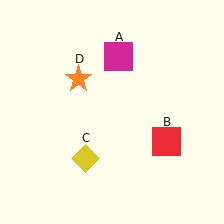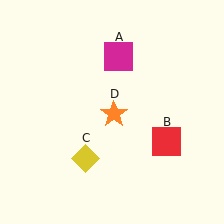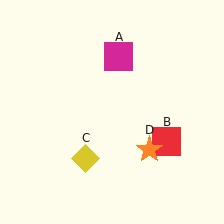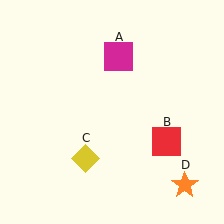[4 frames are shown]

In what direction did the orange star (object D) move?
The orange star (object D) moved down and to the right.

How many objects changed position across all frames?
1 object changed position: orange star (object D).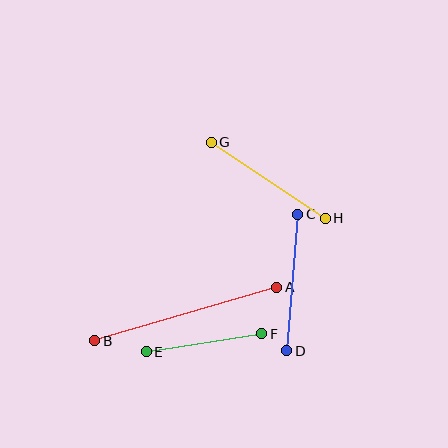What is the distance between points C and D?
The distance is approximately 137 pixels.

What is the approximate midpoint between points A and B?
The midpoint is at approximately (186, 314) pixels.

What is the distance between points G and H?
The distance is approximately 137 pixels.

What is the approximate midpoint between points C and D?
The midpoint is at approximately (292, 282) pixels.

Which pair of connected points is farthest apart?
Points A and B are farthest apart.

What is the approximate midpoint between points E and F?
The midpoint is at approximately (204, 343) pixels.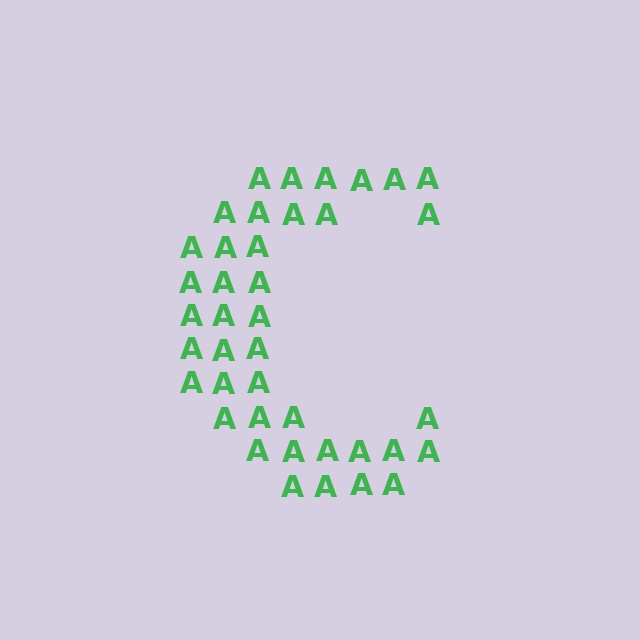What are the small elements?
The small elements are letter A's.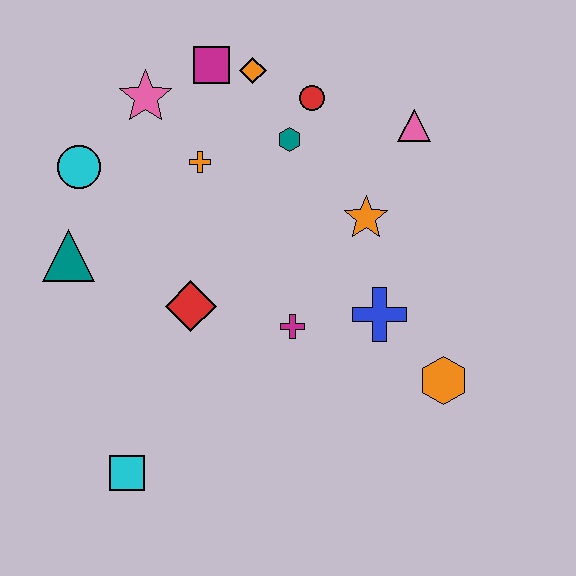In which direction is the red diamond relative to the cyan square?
The red diamond is above the cyan square.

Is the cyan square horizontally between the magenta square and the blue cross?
No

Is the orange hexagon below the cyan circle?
Yes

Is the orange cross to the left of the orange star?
Yes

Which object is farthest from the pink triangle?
The cyan square is farthest from the pink triangle.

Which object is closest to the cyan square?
The red diamond is closest to the cyan square.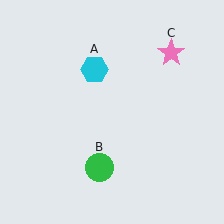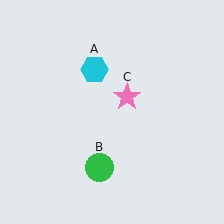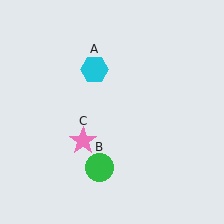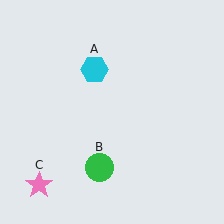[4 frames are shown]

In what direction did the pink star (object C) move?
The pink star (object C) moved down and to the left.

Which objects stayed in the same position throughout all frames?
Cyan hexagon (object A) and green circle (object B) remained stationary.